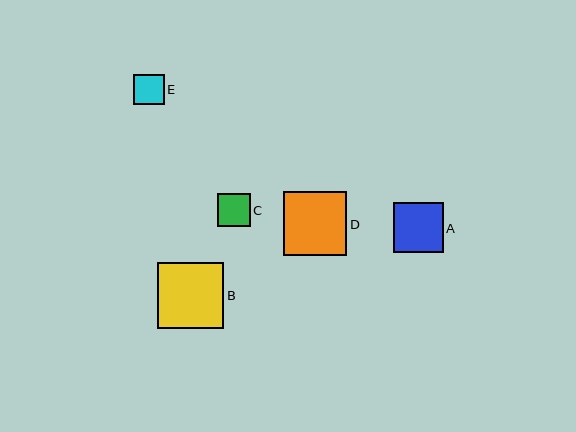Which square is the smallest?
Square E is the smallest with a size of approximately 30 pixels.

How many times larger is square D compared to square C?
Square D is approximately 1.9 times the size of square C.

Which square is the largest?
Square B is the largest with a size of approximately 66 pixels.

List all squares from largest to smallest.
From largest to smallest: B, D, A, C, E.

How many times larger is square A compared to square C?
Square A is approximately 1.5 times the size of square C.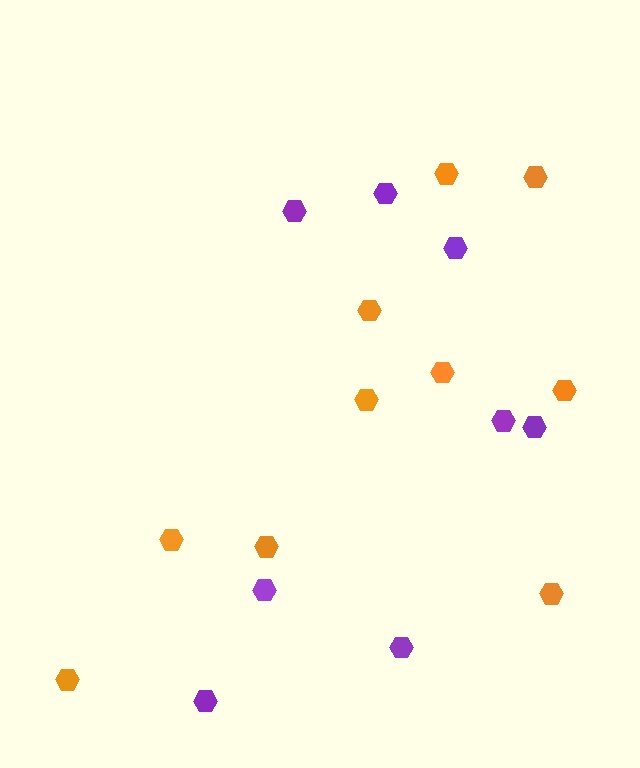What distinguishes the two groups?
There are 2 groups: one group of orange hexagons (10) and one group of purple hexagons (8).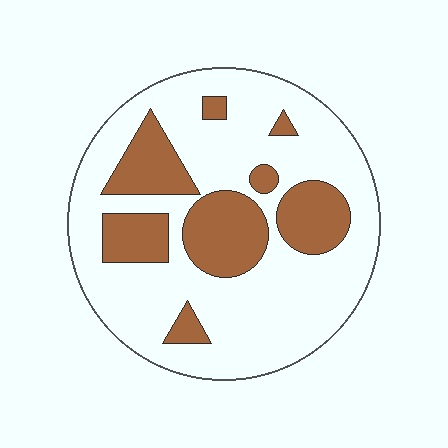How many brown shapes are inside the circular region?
8.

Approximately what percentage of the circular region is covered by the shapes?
Approximately 25%.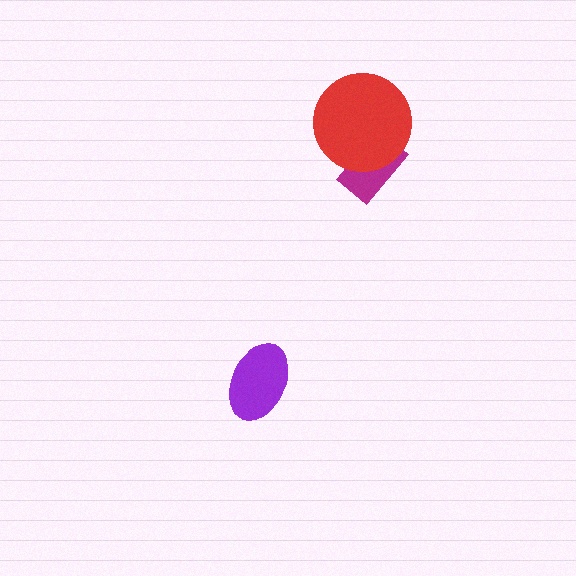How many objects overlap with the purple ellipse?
0 objects overlap with the purple ellipse.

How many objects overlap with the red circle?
1 object overlaps with the red circle.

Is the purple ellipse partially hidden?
No, no other shape covers it.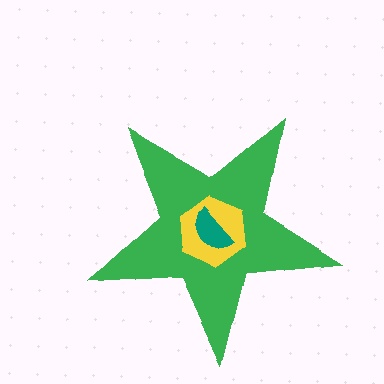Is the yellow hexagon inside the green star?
Yes.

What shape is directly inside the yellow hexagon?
The teal semicircle.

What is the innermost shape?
The teal semicircle.